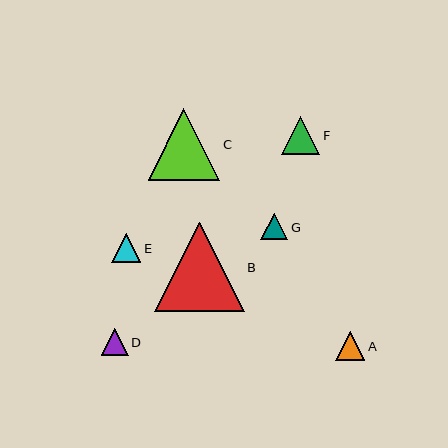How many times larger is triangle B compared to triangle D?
Triangle B is approximately 3.3 times the size of triangle D.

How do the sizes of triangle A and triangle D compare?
Triangle A and triangle D are approximately the same size.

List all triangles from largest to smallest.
From largest to smallest: B, C, F, A, E, D, G.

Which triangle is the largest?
Triangle B is the largest with a size of approximately 89 pixels.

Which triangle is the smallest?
Triangle G is the smallest with a size of approximately 27 pixels.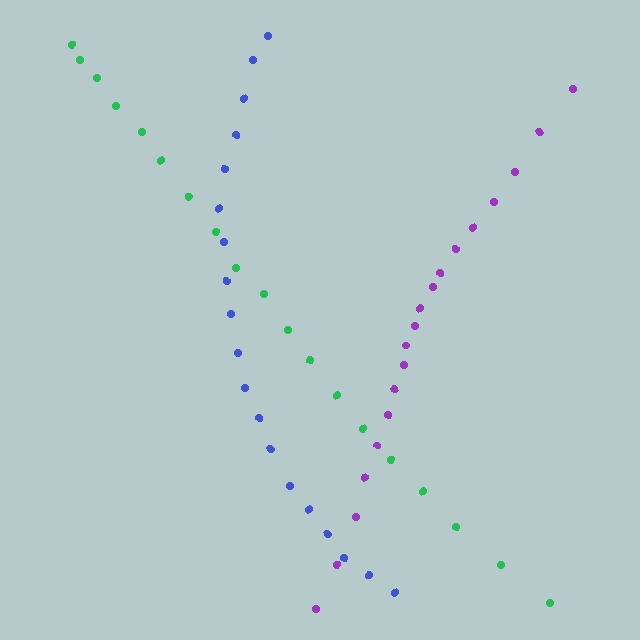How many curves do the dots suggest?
There are 3 distinct paths.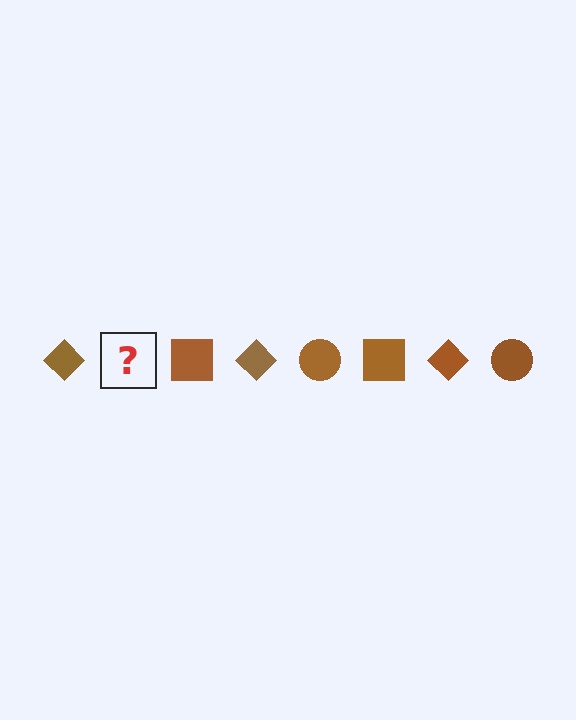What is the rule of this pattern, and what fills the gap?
The rule is that the pattern cycles through diamond, circle, square shapes in brown. The gap should be filled with a brown circle.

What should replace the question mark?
The question mark should be replaced with a brown circle.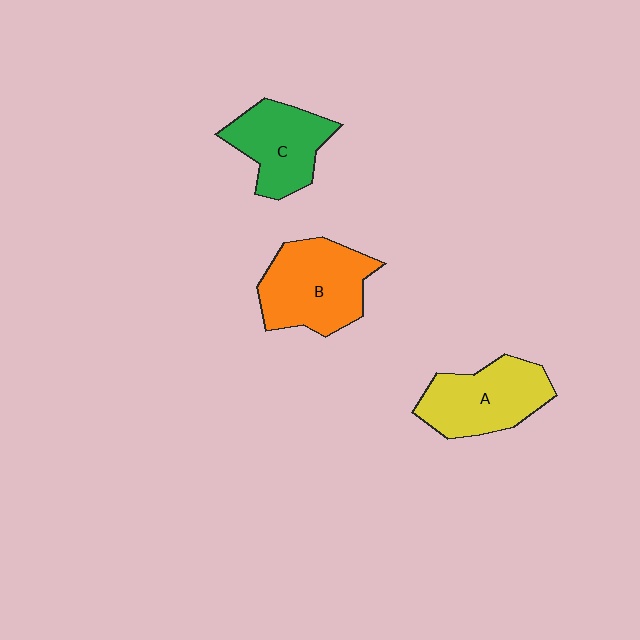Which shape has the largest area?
Shape B (orange).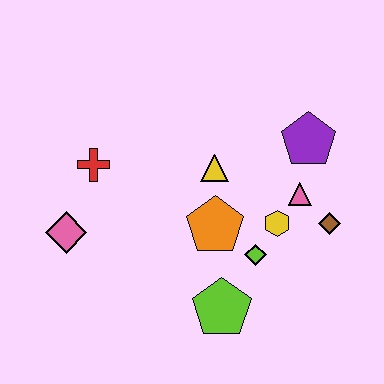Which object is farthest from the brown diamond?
The pink diamond is farthest from the brown diamond.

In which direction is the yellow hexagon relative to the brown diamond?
The yellow hexagon is to the left of the brown diamond.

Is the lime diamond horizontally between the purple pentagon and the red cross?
Yes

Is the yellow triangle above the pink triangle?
Yes